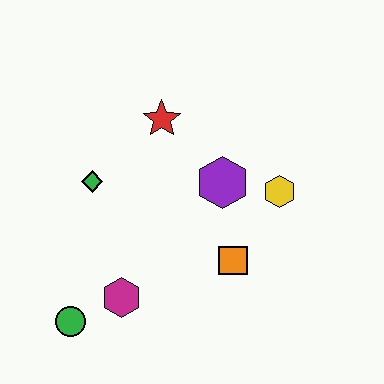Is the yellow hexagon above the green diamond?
No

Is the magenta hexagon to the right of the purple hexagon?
No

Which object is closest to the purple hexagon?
The yellow hexagon is closest to the purple hexagon.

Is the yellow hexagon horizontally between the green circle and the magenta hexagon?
No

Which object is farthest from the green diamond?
The yellow hexagon is farthest from the green diamond.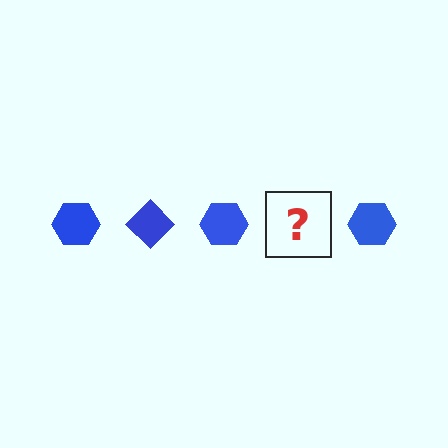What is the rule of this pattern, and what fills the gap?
The rule is that the pattern cycles through hexagon, diamond shapes in blue. The gap should be filled with a blue diamond.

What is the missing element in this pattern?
The missing element is a blue diamond.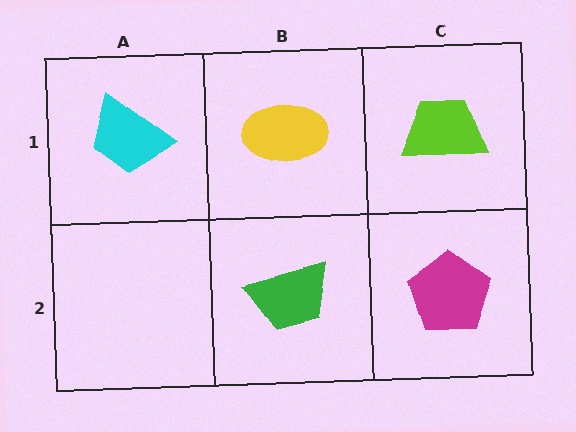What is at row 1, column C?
A lime trapezoid.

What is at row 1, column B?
A yellow ellipse.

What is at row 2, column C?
A magenta pentagon.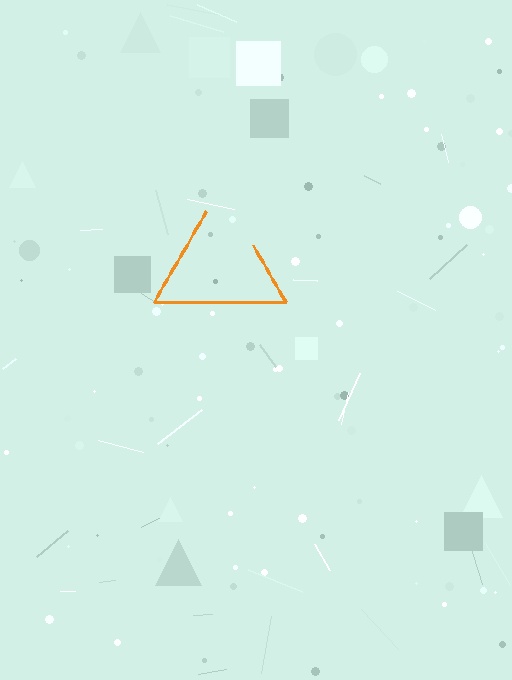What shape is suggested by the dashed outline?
The dashed outline suggests a triangle.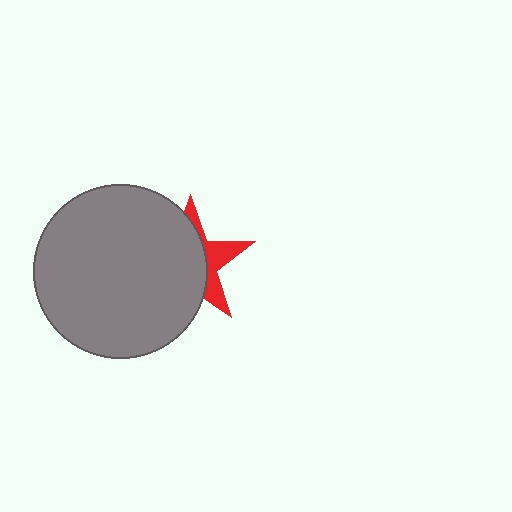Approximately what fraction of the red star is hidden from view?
Roughly 66% of the red star is hidden behind the gray circle.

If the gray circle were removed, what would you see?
You would see the complete red star.